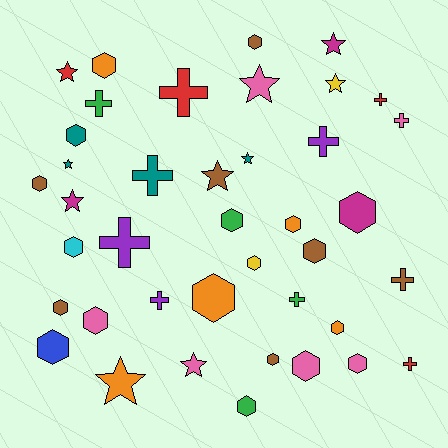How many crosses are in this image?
There are 11 crosses.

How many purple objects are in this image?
There are 3 purple objects.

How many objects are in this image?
There are 40 objects.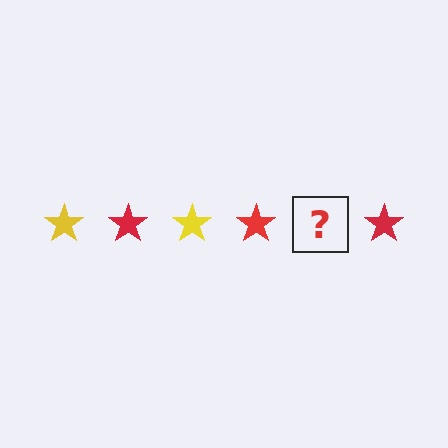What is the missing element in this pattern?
The missing element is a yellow star.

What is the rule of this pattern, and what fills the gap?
The rule is that the pattern cycles through yellow, red stars. The gap should be filled with a yellow star.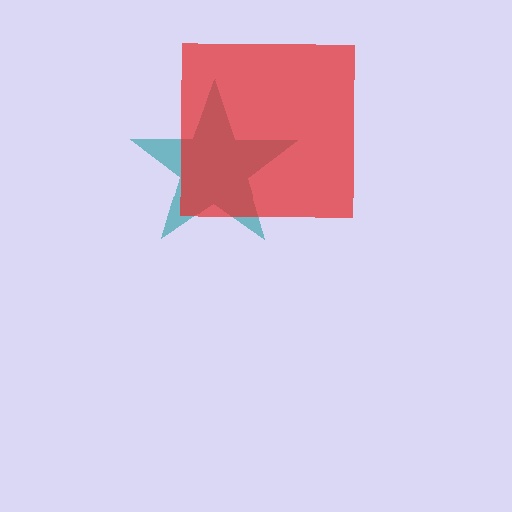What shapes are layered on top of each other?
The layered shapes are: a teal star, a red square.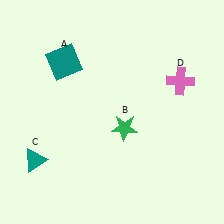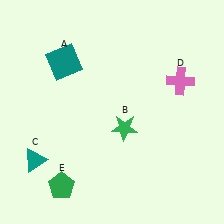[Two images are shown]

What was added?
A green pentagon (E) was added in Image 2.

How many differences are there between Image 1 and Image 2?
There is 1 difference between the two images.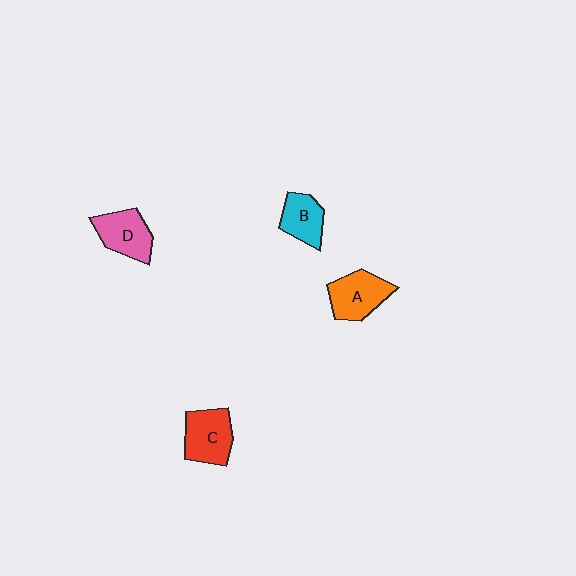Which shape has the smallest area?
Shape B (cyan).